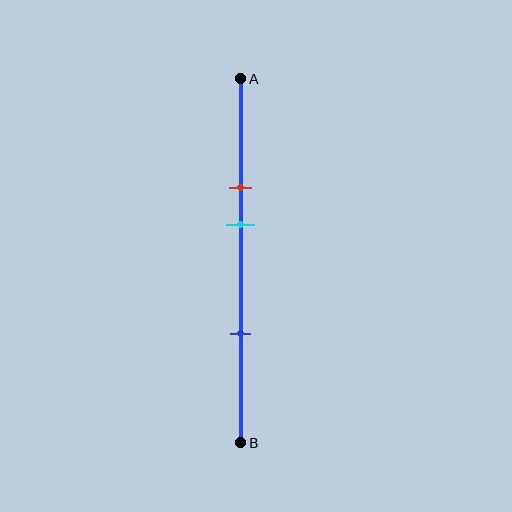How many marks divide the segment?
There are 3 marks dividing the segment.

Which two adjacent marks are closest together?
The red and cyan marks are the closest adjacent pair.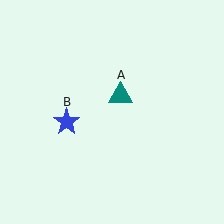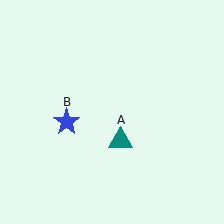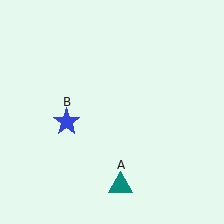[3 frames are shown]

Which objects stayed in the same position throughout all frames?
Blue star (object B) remained stationary.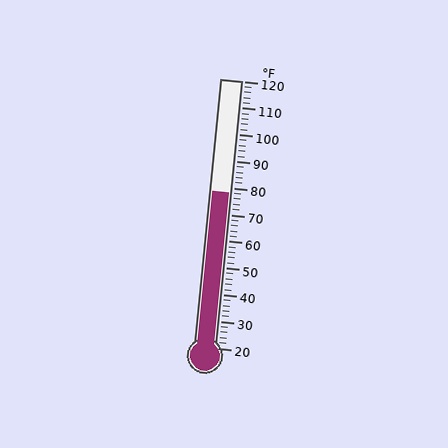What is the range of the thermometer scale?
The thermometer scale ranges from 20°F to 120°F.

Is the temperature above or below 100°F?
The temperature is below 100°F.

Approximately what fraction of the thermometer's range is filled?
The thermometer is filled to approximately 60% of its range.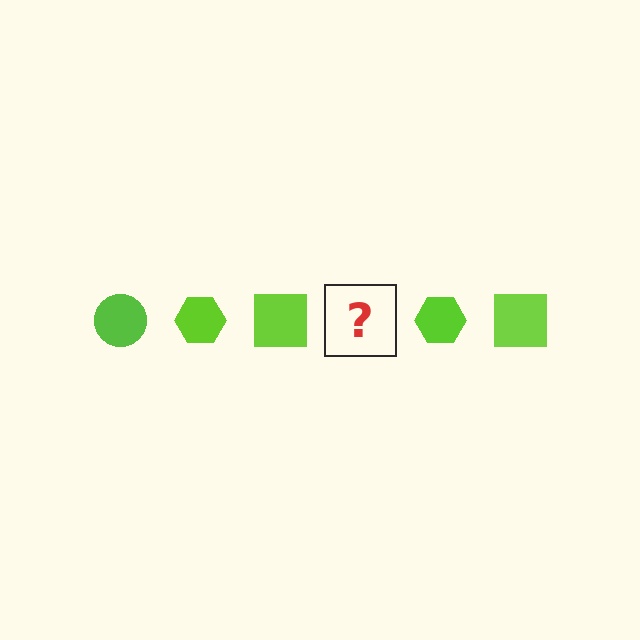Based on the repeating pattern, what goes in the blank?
The blank should be a lime circle.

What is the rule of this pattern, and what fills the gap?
The rule is that the pattern cycles through circle, hexagon, square shapes in lime. The gap should be filled with a lime circle.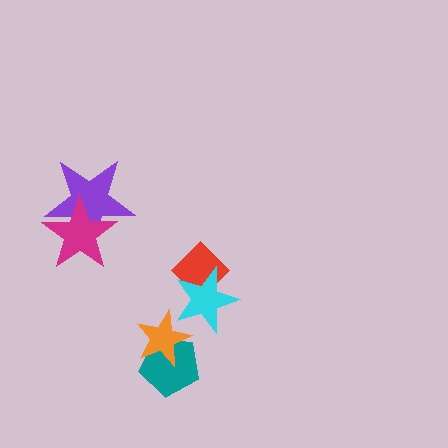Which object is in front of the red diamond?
The cyan star is in front of the red diamond.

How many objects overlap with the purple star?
1 object overlaps with the purple star.